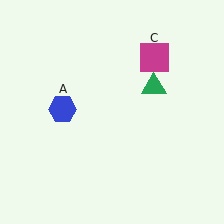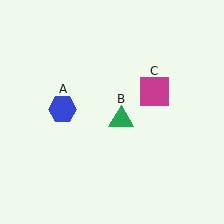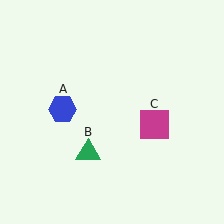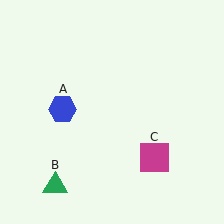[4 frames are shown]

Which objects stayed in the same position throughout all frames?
Blue hexagon (object A) remained stationary.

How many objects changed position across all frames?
2 objects changed position: green triangle (object B), magenta square (object C).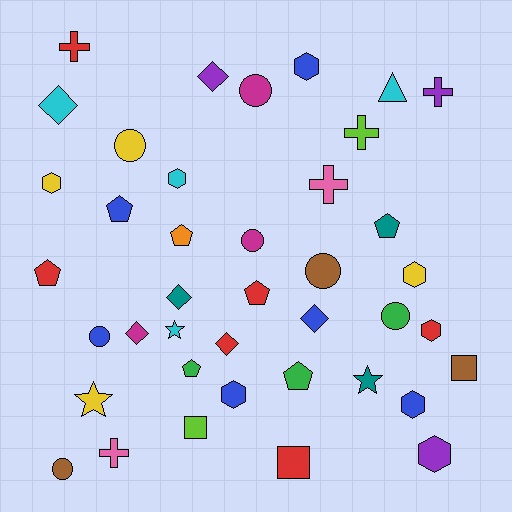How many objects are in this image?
There are 40 objects.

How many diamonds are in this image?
There are 6 diamonds.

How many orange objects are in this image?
There is 1 orange object.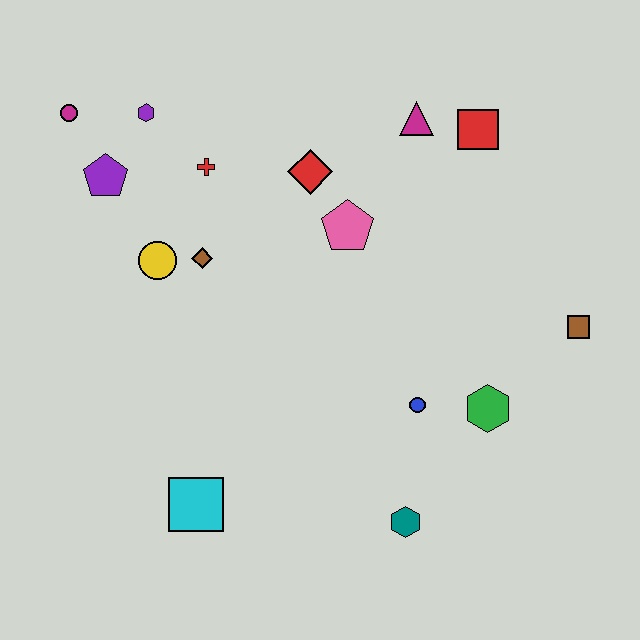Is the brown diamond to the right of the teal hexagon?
No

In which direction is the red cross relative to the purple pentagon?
The red cross is to the right of the purple pentagon.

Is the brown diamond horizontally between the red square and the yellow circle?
Yes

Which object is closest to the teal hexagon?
The blue circle is closest to the teal hexagon.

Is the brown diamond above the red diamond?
No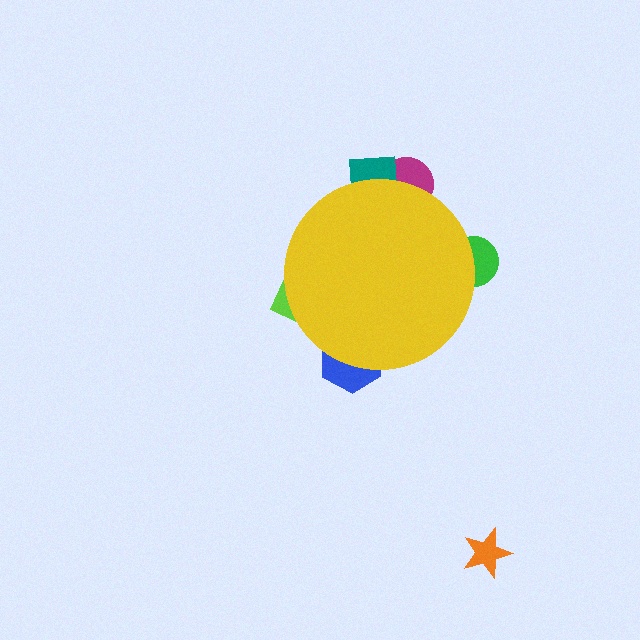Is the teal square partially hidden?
Yes, the teal square is partially hidden behind the yellow circle.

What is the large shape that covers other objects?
A yellow circle.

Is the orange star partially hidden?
No, the orange star is fully visible.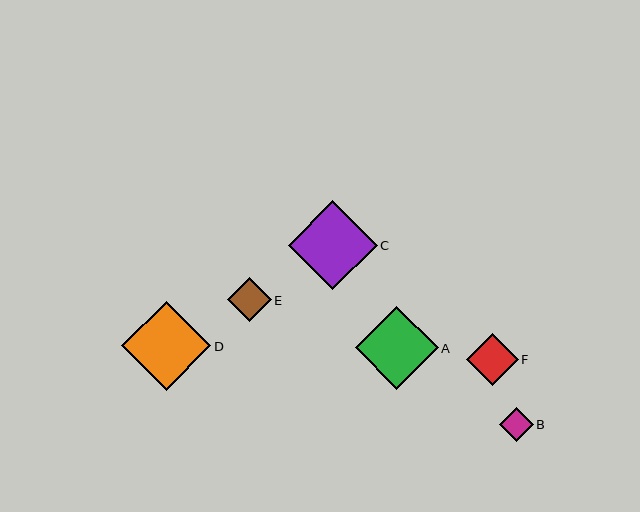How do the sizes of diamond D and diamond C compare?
Diamond D and diamond C are approximately the same size.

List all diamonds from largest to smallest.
From largest to smallest: D, C, A, F, E, B.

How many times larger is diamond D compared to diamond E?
Diamond D is approximately 2.0 times the size of diamond E.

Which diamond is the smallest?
Diamond B is the smallest with a size of approximately 34 pixels.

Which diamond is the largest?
Diamond D is the largest with a size of approximately 89 pixels.